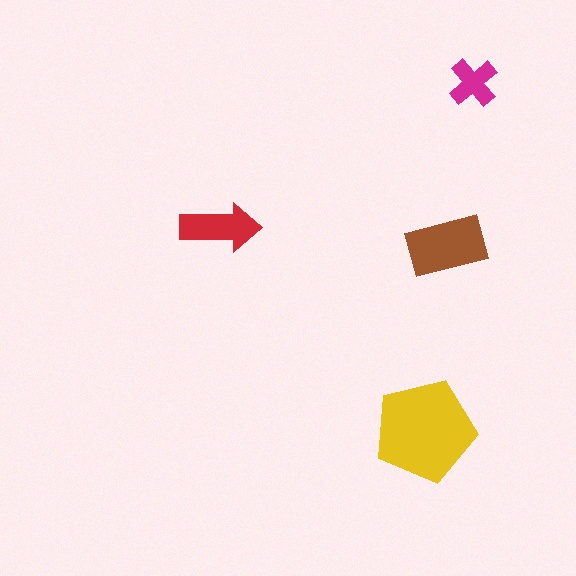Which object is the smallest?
The magenta cross.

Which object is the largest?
The yellow pentagon.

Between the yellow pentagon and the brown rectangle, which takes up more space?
The yellow pentagon.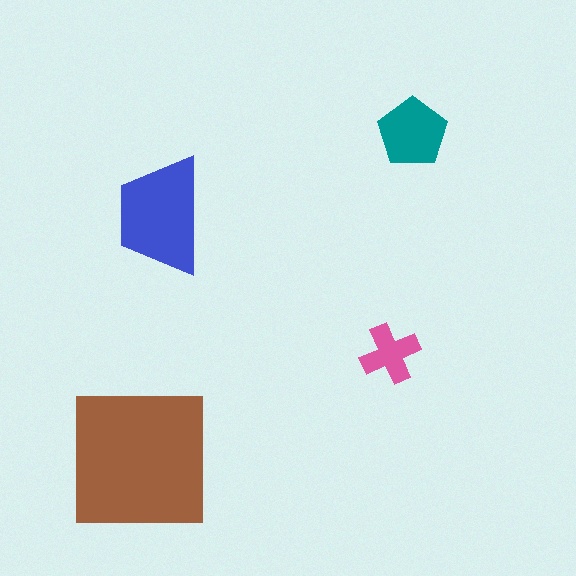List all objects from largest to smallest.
The brown square, the blue trapezoid, the teal pentagon, the pink cross.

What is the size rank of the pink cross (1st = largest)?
4th.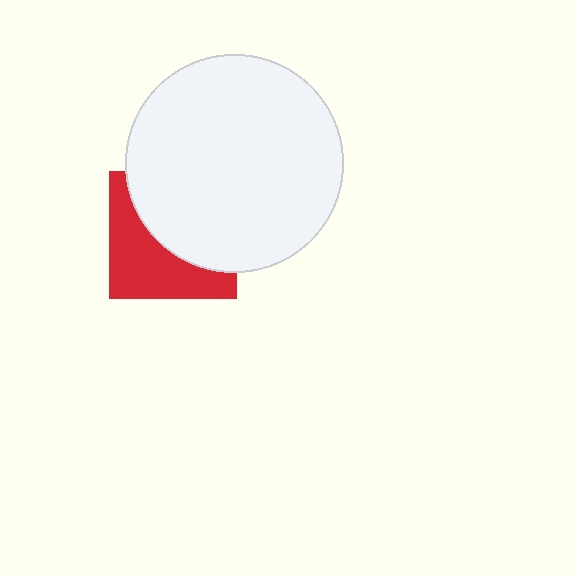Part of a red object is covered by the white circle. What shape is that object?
It is a square.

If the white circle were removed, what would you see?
You would see the complete red square.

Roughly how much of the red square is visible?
About half of it is visible (roughly 46%).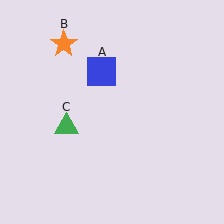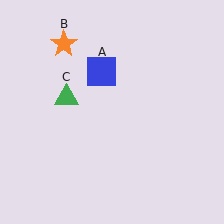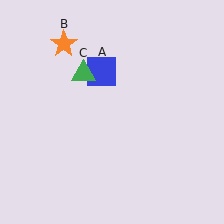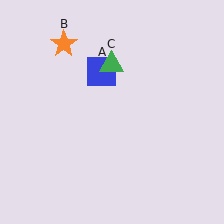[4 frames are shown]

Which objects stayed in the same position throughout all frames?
Blue square (object A) and orange star (object B) remained stationary.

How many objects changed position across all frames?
1 object changed position: green triangle (object C).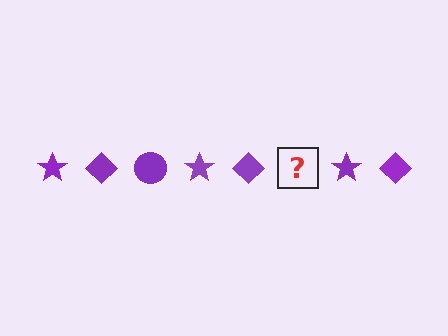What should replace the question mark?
The question mark should be replaced with a purple circle.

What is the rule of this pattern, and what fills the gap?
The rule is that the pattern cycles through star, diamond, circle shapes in purple. The gap should be filled with a purple circle.